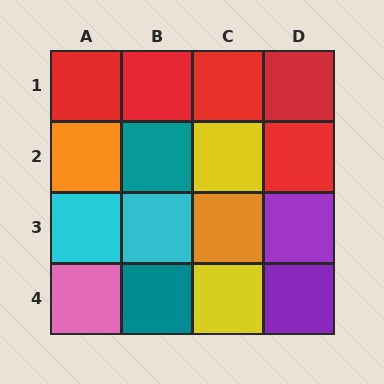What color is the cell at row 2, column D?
Red.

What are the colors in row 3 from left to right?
Cyan, cyan, orange, purple.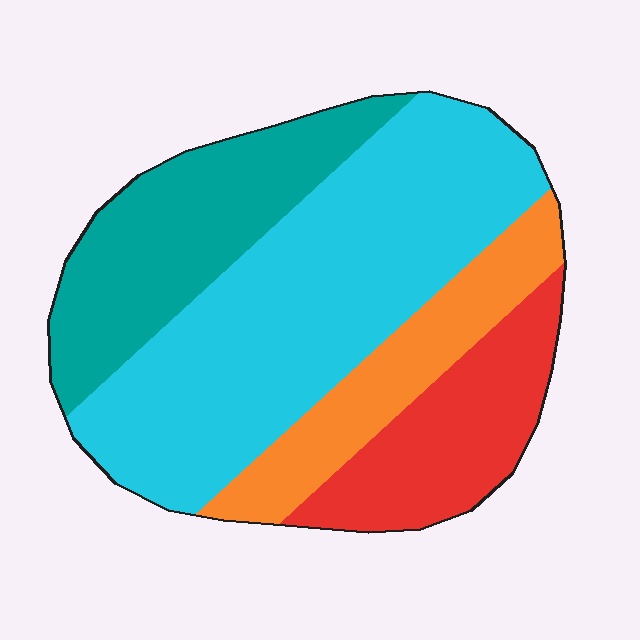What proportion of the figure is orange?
Orange covers about 15% of the figure.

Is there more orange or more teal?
Teal.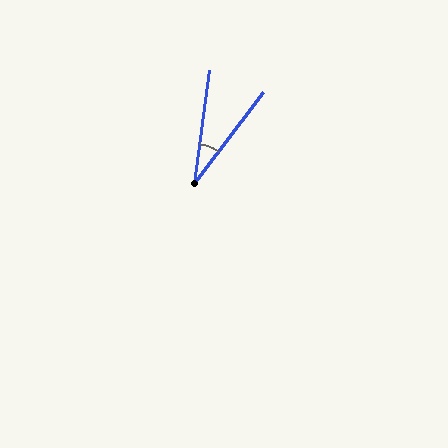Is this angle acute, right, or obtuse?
It is acute.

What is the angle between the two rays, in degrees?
Approximately 30 degrees.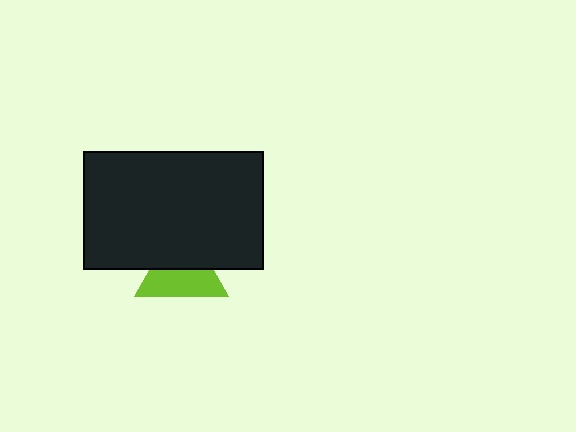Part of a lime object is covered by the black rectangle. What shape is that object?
It is a triangle.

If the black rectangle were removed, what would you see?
You would see the complete lime triangle.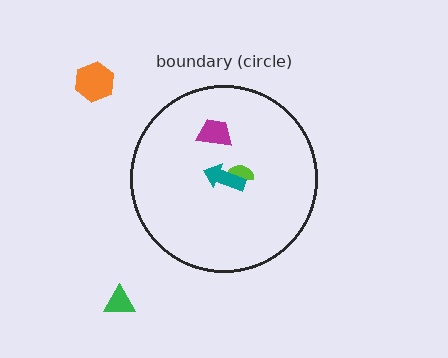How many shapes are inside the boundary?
3 inside, 2 outside.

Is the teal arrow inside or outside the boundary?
Inside.